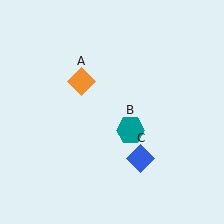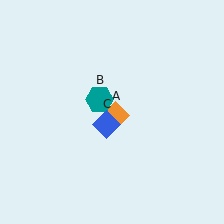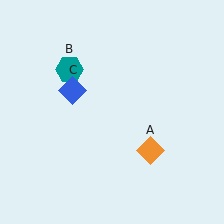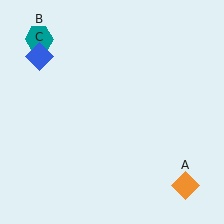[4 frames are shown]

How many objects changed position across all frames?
3 objects changed position: orange diamond (object A), teal hexagon (object B), blue diamond (object C).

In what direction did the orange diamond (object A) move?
The orange diamond (object A) moved down and to the right.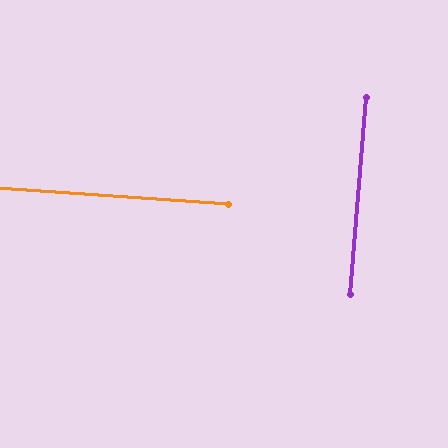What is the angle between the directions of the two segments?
Approximately 89 degrees.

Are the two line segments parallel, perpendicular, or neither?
Perpendicular — they meet at approximately 89°.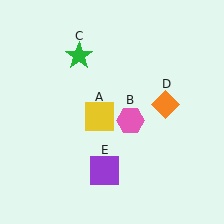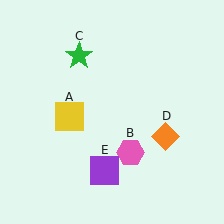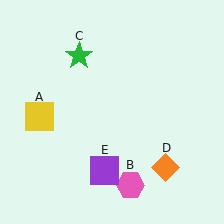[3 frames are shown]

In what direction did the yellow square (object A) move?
The yellow square (object A) moved left.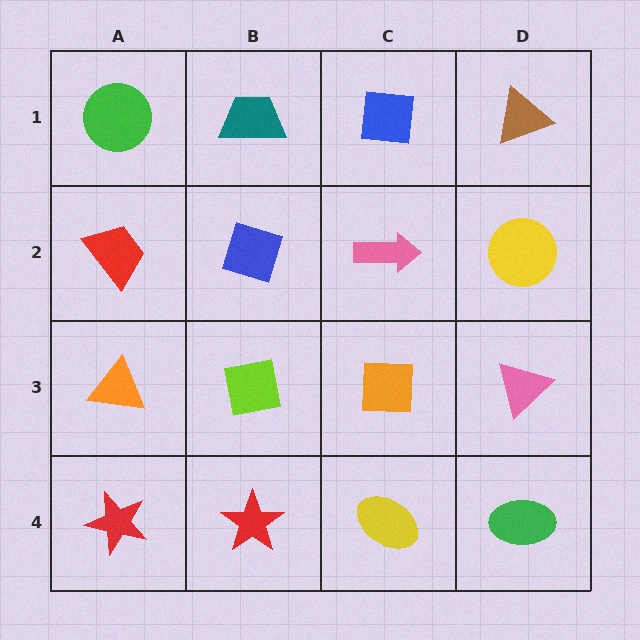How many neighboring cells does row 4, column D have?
2.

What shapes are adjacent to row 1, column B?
A blue diamond (row 2, column B), a green circle (row 1, column A), a blue square (row 1, column C).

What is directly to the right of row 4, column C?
A green ellipse.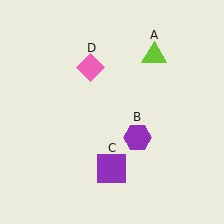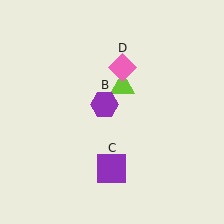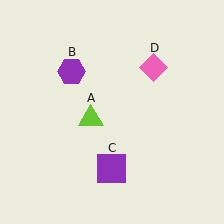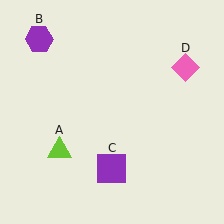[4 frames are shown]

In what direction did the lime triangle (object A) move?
The lime triangle (object A) moved down and to the left.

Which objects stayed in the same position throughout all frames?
Purple square (object C) remained stationary.